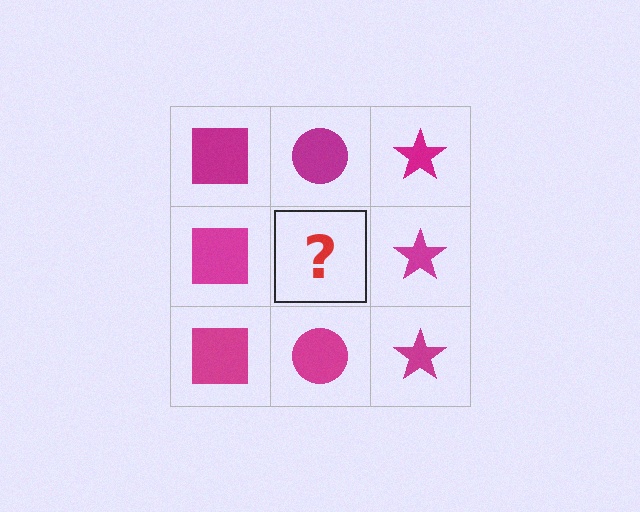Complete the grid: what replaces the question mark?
The question mark should be replaced with a magenta circle.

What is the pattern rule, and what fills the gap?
The rule is that each column has a consistent shape. The gap should be filled with a magenta circle.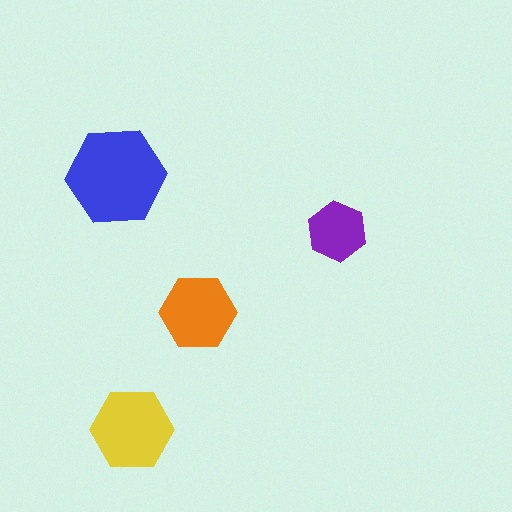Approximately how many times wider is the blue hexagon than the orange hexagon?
About 1.5 times wider.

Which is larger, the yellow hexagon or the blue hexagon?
The blue one.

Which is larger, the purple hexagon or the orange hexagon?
The orange one.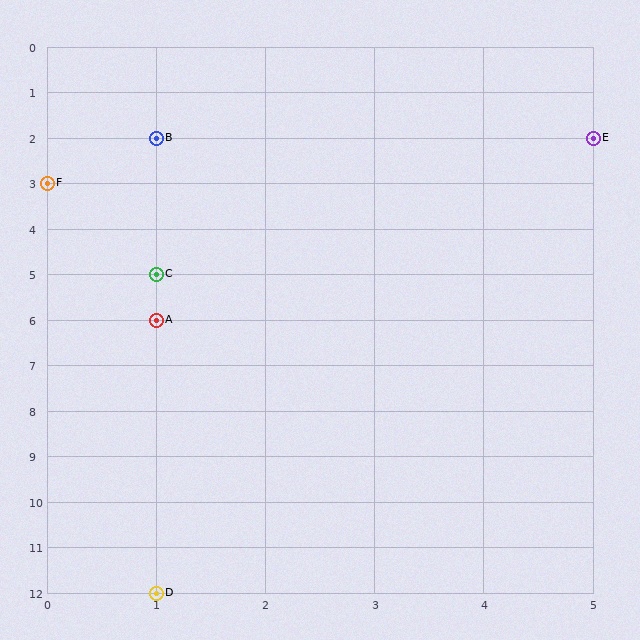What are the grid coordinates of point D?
Point D is at grid coordinates (1, 12).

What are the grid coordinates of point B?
Point B is at grid coordinates (1, 2).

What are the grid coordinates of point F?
Point F is at grid coordinates (0, 3).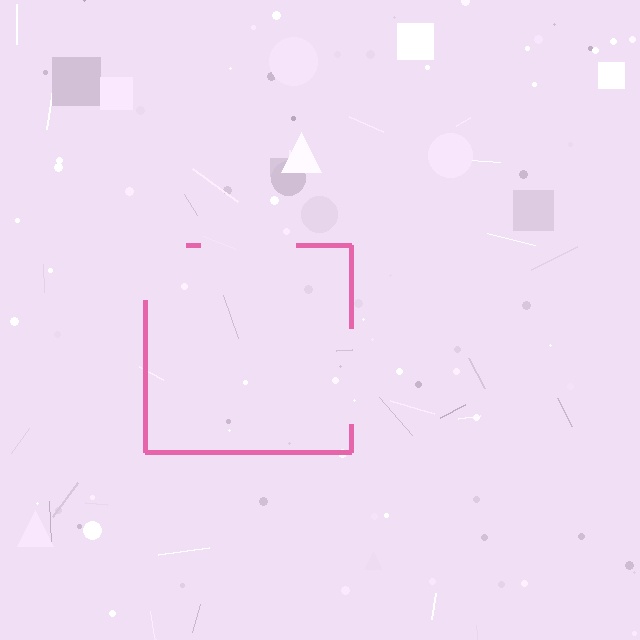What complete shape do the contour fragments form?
The contour fragments form a square.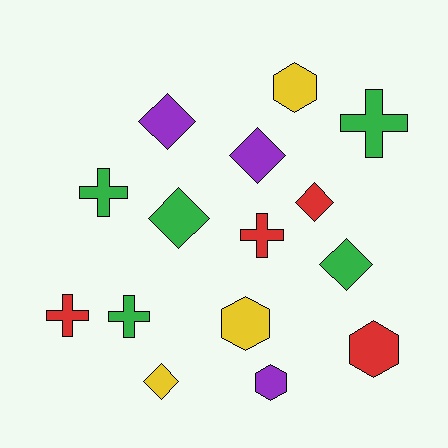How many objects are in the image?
There are 15 objects.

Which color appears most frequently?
Green, with 5 objects.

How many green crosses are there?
There are 3 green crosses.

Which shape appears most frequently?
Diamond, with 6 objects.